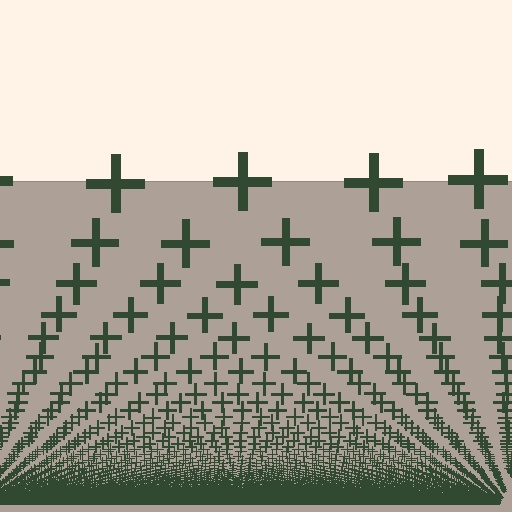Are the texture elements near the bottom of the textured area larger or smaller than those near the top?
Smaller. The gradient is inverted — elements near the bottom are smaller and denser.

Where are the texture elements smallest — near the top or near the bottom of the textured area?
Near the bottom.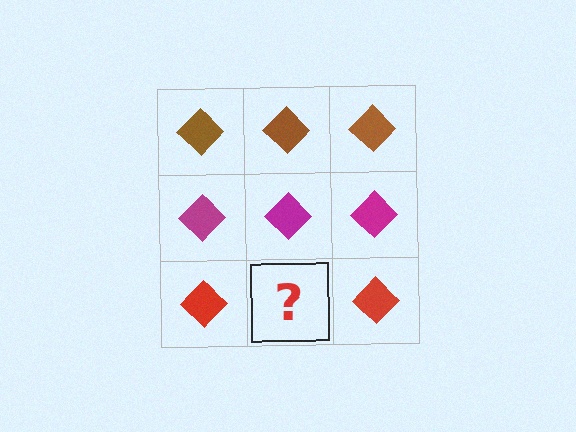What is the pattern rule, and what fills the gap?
The rule is that each row has a consistent color. The gap should be filled with a red diamond.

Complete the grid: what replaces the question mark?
The question mark should be replaced with a red diamond.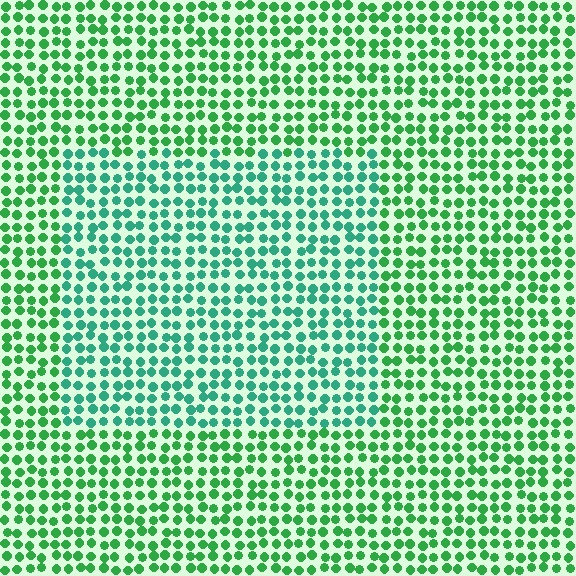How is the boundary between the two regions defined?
The boundary is defined purely by a slight shift in hue (about 31 degrees). Spacing, size, and orientation are identical on both sides.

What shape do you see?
I see a rectangle.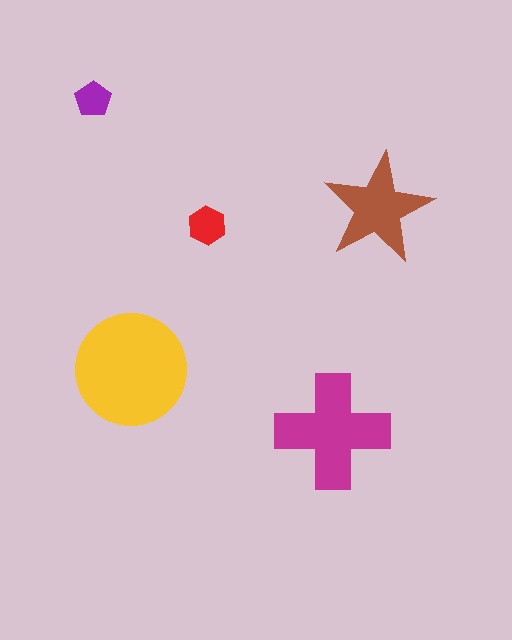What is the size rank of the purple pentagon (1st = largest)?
5th.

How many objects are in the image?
There are 5 objects in the image.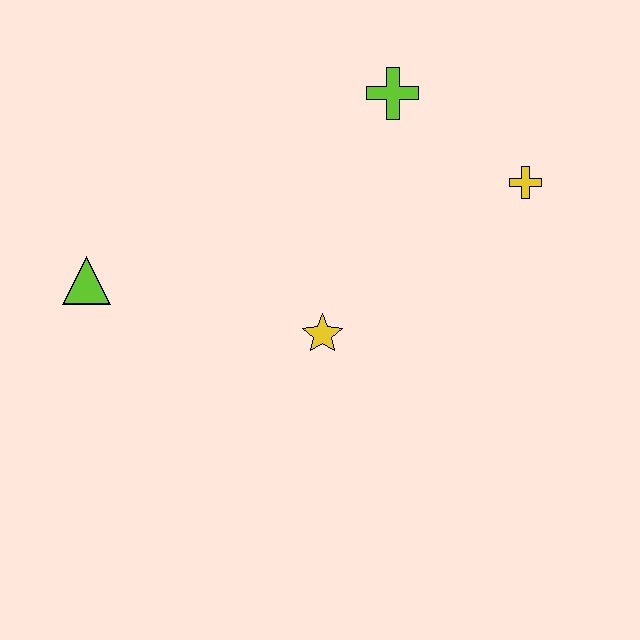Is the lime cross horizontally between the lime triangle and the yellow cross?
Yes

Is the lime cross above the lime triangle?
Yes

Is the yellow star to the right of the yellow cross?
No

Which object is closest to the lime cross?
The yellow cross is closest to the lime cross.